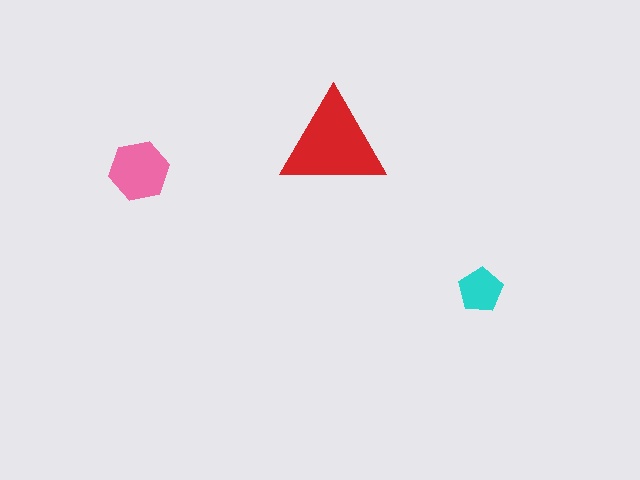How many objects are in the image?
There are 3 objects in the image.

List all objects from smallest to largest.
The cyan pentagon, the pink hexagon, the red triangle.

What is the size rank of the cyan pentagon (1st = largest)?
3rd.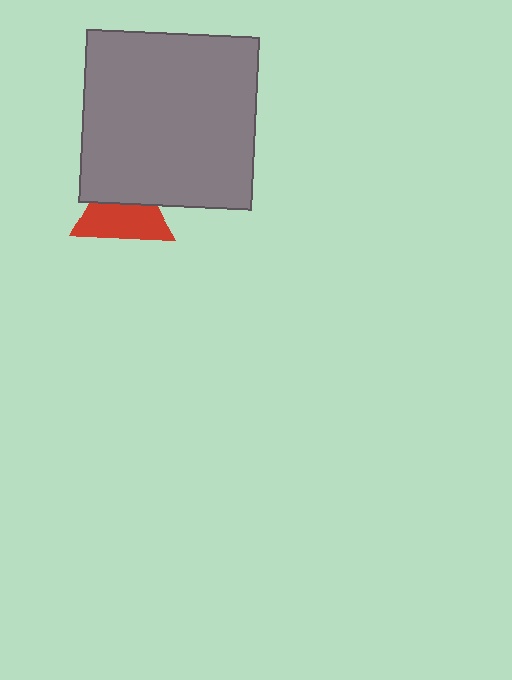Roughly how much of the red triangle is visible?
About half of it is visible (roughly 59%).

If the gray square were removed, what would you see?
You would see the complete red triangle.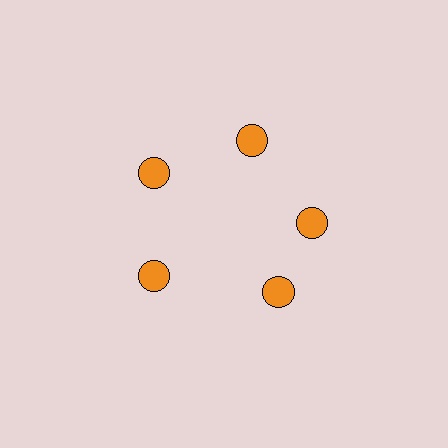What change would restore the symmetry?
The symmetry would be restored by rotating it back into even spacing with its neighbors so that all 5 circles sit at equal angles and equal distance from the center.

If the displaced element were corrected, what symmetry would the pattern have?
It would have 5-fold rotational symmetry — the pattern would map onto itself every 72 degrees.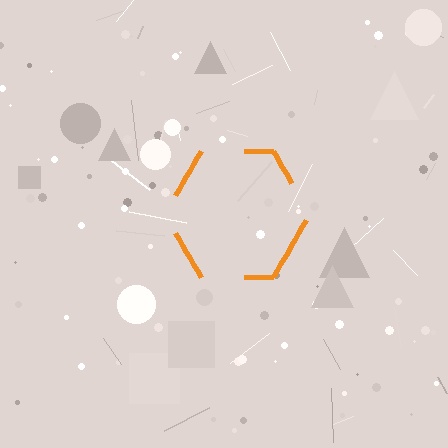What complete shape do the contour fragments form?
The contour fragments form a hexagon.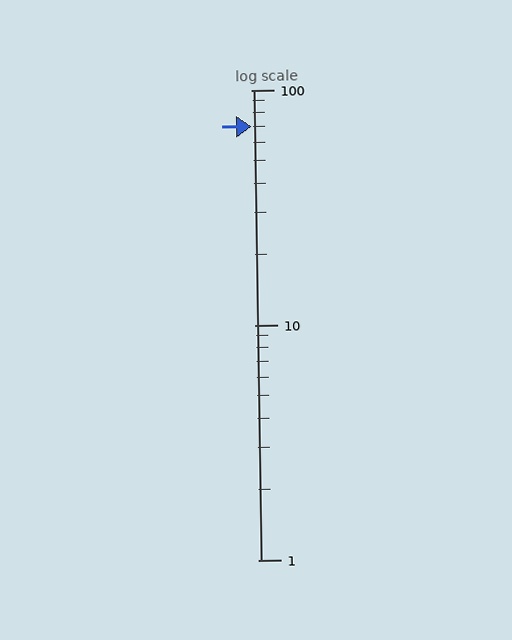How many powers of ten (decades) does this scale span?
The scale spans 2 decades, from 1 to 100.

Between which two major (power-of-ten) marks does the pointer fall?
The pointer is between 10 and 100.